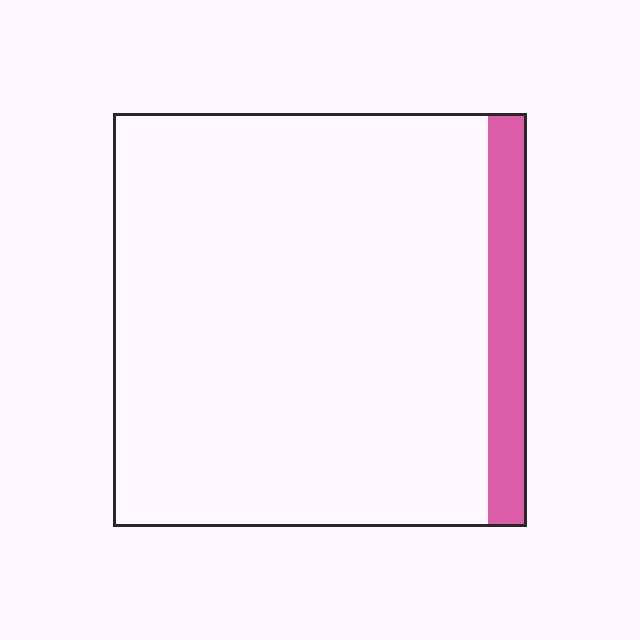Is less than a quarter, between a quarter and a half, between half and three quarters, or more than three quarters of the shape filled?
Less than a quarter.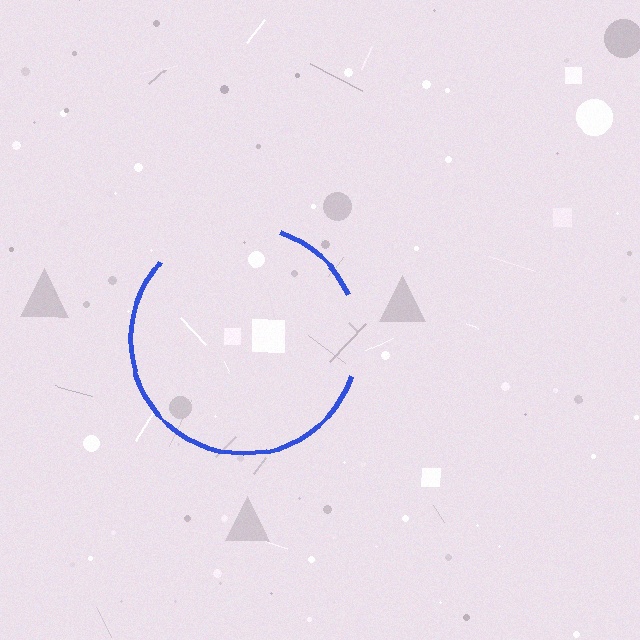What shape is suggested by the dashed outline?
The dashed outline suggests a circle.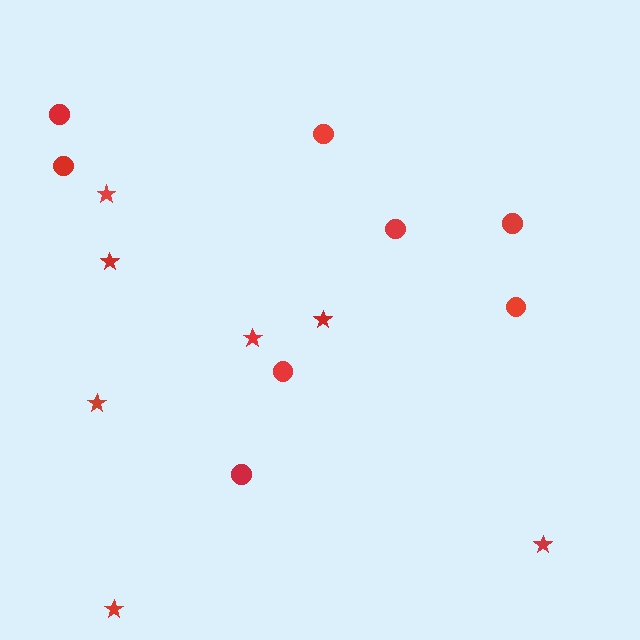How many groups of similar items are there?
There are 2 groups: one group of stars (7) and one group of circles (8).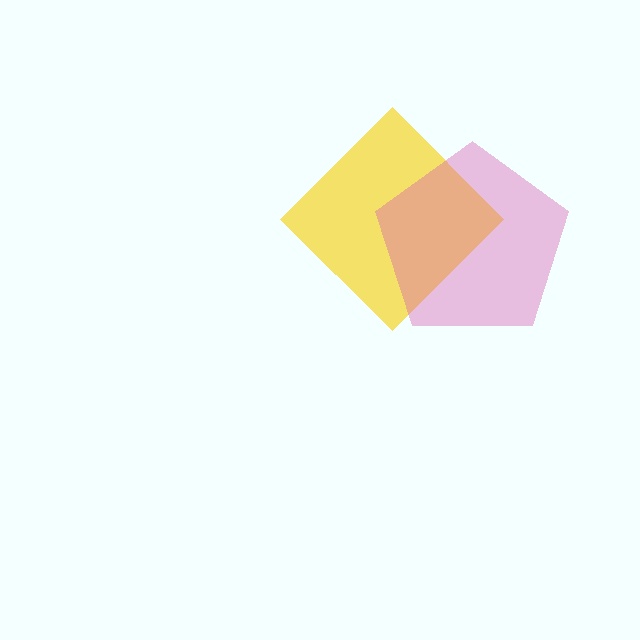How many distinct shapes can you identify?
There are 2 distinct shapes: a yellow diamond, a pink pentagon.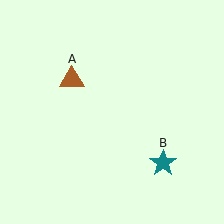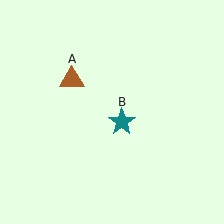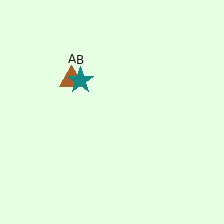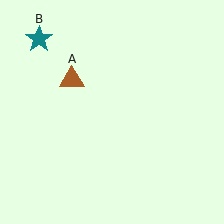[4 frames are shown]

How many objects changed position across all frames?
1 object changed position: teal star (object B).